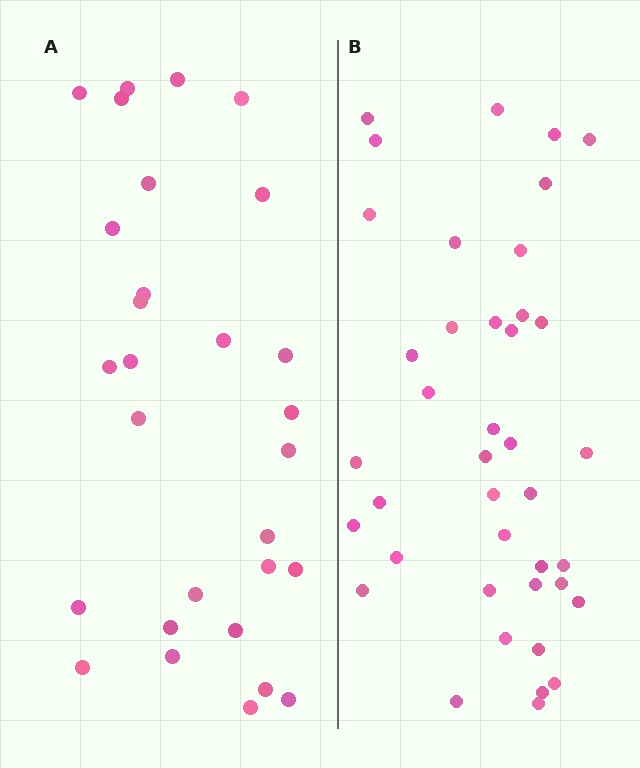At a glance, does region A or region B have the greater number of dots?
Region B (the right region) has more dots.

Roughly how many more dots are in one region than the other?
Region B has roughly 12 or so more dots than region A.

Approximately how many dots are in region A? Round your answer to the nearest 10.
About 30 dots. (The exact count is 29, which rounds to 30.)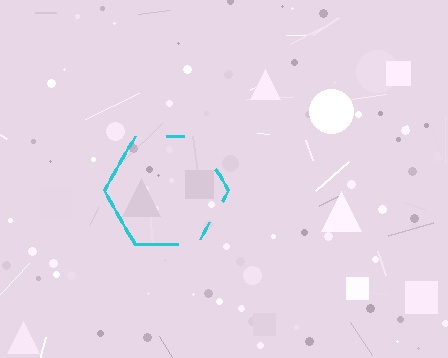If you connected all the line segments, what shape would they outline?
They would outline a hexagon.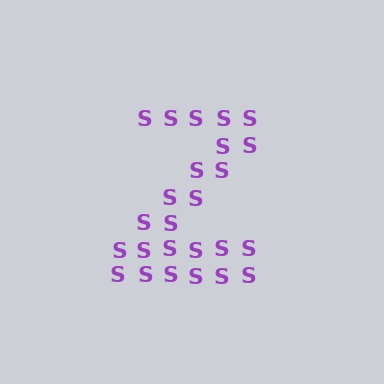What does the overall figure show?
The overall figure shows the letter Z.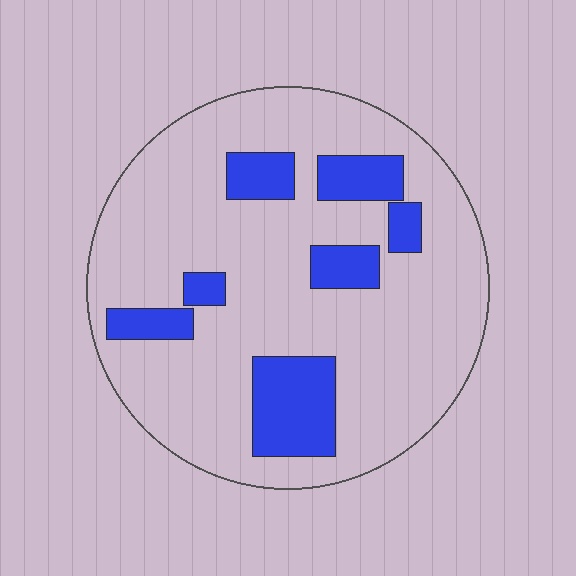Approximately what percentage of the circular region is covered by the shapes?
Approximately 20%.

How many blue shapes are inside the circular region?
7.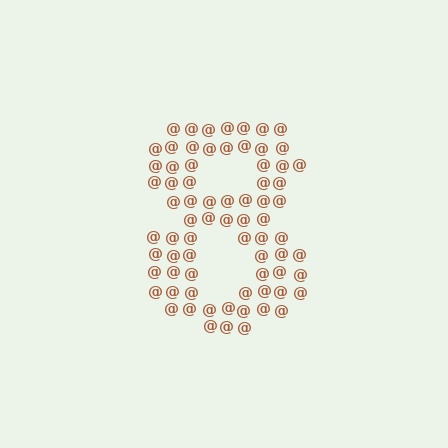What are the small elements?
The small elements are at signs.